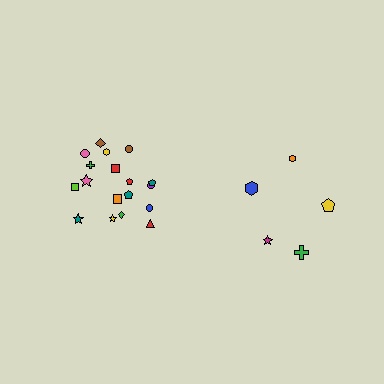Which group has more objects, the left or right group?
The left group.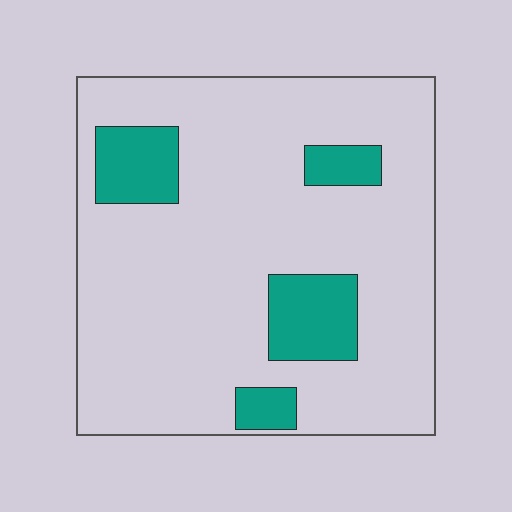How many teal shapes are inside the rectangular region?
4.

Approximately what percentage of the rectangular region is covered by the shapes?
Approximately 15%.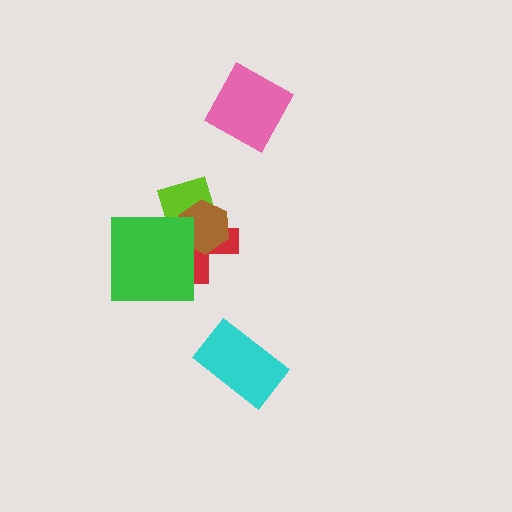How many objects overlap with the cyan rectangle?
0 objects overlap with the cyan rectangle.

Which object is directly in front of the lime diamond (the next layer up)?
The brown hexagon is directly in front of the lime diamond.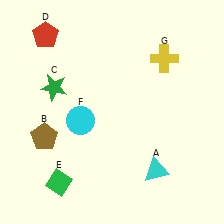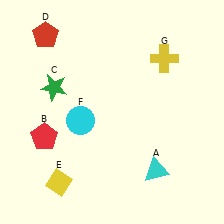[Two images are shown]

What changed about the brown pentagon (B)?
In Image 1, B is brown. In Image 2, it changed to red.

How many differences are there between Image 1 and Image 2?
There are 2 differences between the two images.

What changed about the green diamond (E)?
In Image 1, E is green. In Image 2, it changed to yellow.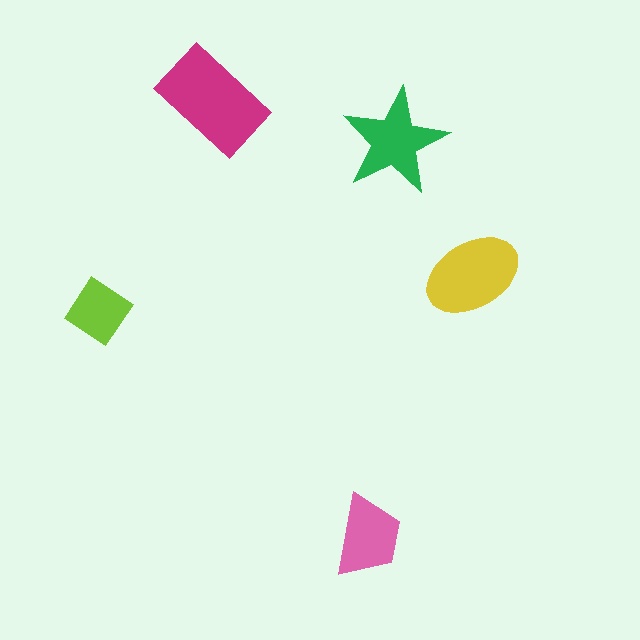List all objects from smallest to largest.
The lime diamond, the pink trapezoid, the green star, the yellow ellipse, the magenta rectangle.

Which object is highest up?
The magenta rectangle is topmost.